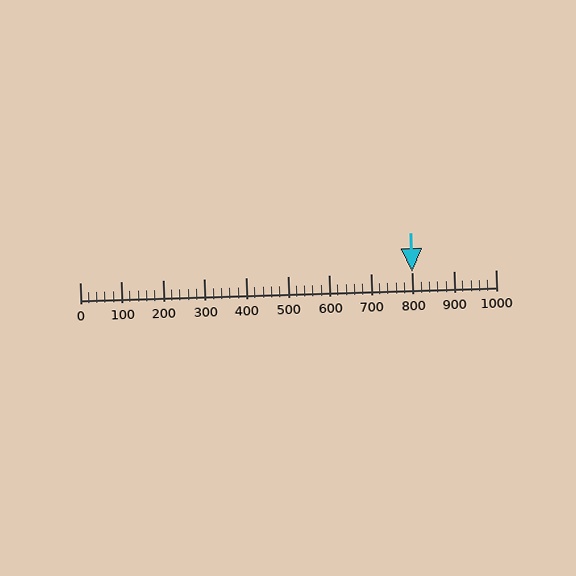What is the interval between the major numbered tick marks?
The major tick marks are spaced 100 units apart.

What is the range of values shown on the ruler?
The ruler shows values from 0 to 1000.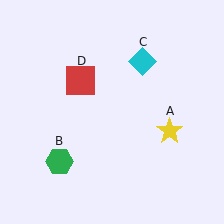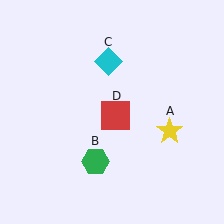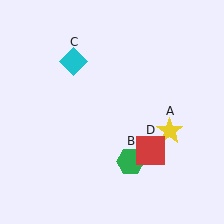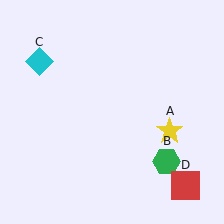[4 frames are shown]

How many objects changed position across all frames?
3 objects changed position: green hexagon (object B), cyan diamond (object C), red square (object D).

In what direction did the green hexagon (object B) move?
The green hexagon (object B) moved right.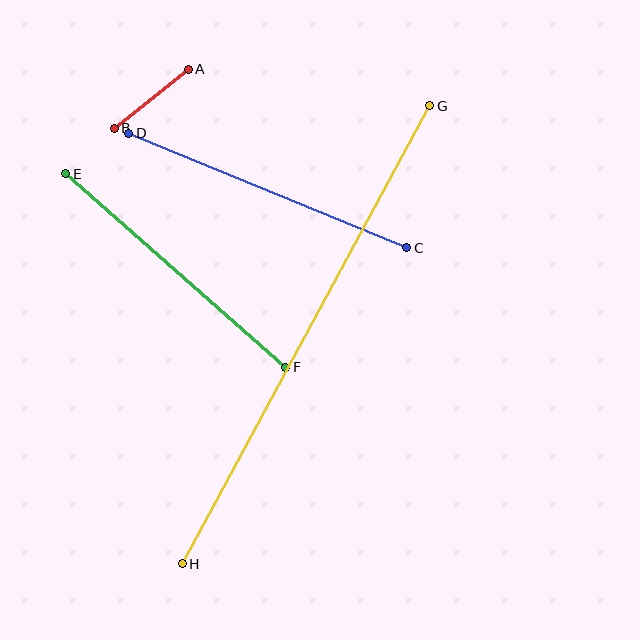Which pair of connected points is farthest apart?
Points G and H are farthest apart.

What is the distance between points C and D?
The distance is approximately 301 pixels.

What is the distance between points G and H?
The distance is approximately 521 pixels.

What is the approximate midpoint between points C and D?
The midpoint is at approximately (268, 191) pixels.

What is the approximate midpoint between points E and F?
The midpoint is at approximately (176, 271) pixels.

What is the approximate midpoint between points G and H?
The midpoint is at approximately (306, 335) pixels.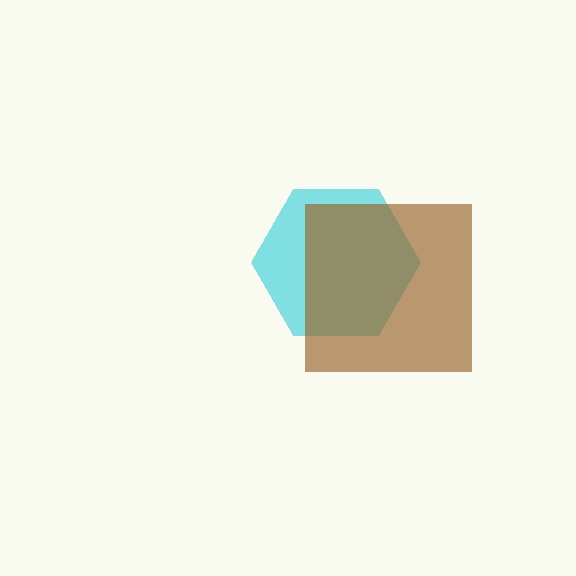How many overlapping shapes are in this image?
There are 2 overlapping shapes in the image.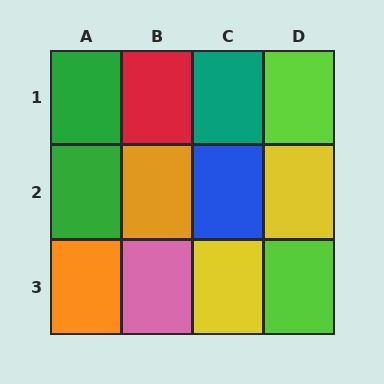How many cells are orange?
2 cells are orange.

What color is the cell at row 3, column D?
Lime.